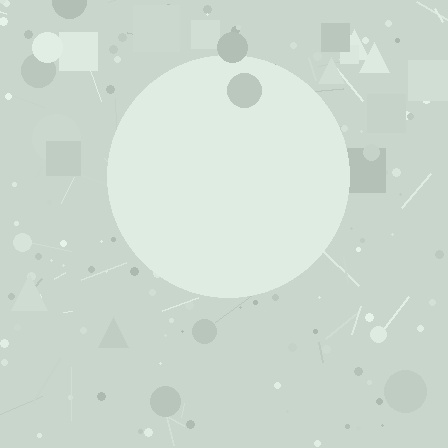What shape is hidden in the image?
A circle is hidden in the image.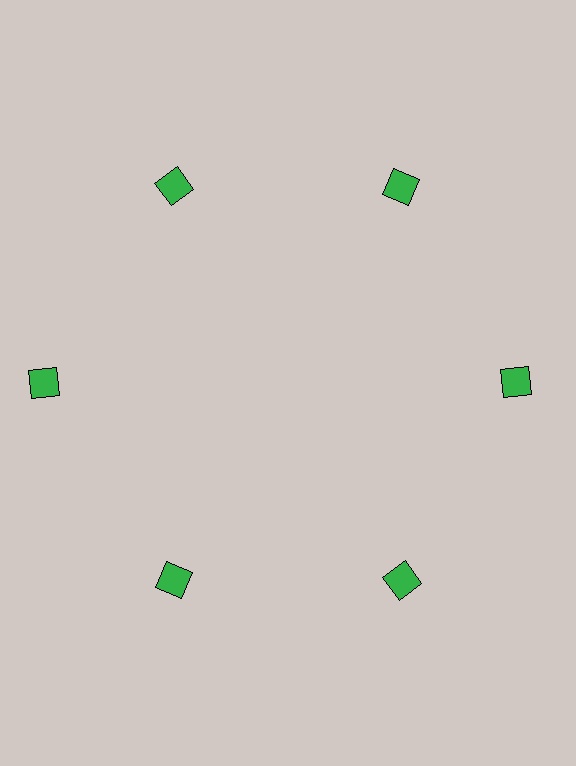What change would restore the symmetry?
The symmetry would be restored by moving it inward, back onto the ring so that all 6 squares sit at equal angles and equal distance from the center.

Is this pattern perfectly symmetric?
No. The 6 green squares are arranged in a ring, but one element near the 9 o'clock position is pushed outward from the center, breaking the 6-fold rotational symmetry.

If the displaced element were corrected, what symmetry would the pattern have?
It would have 6-fold rotational symmetry — the pattern would map onto itself every 60 degrees.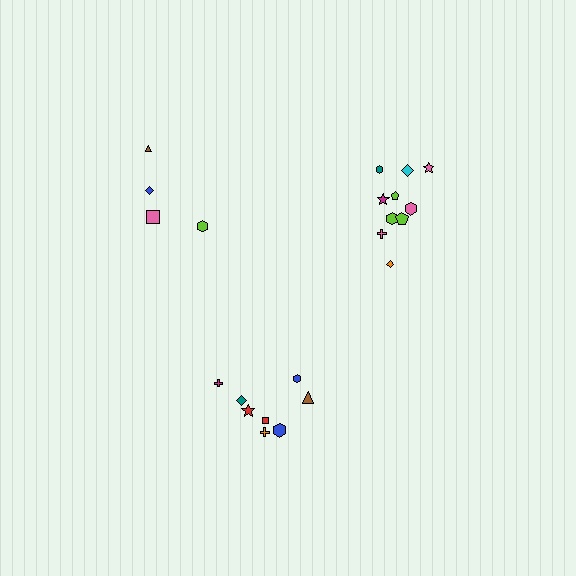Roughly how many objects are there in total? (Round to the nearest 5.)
Roughly 20 objects in total.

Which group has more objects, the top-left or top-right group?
The top-right group.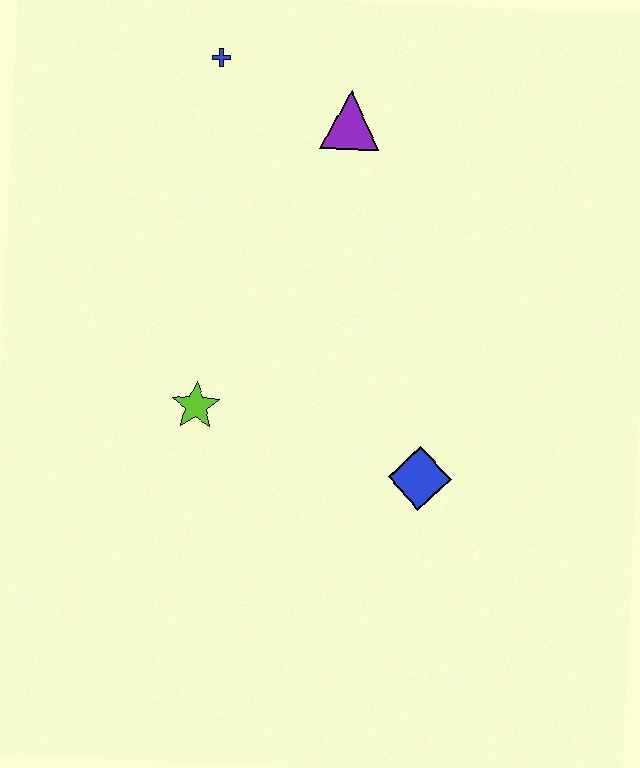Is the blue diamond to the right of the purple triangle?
Yes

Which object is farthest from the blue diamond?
The blue cross is farthest from the blue diamond.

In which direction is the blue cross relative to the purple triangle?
The blue cross is to the left of the purple triangle.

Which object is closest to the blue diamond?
The lime star is closest to the blue diamond.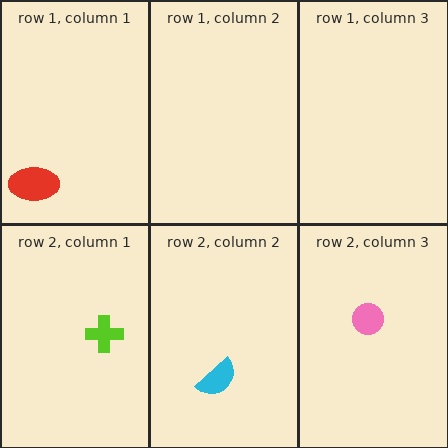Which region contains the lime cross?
The row 2, column 1 region.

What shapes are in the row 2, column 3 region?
The pink circle.